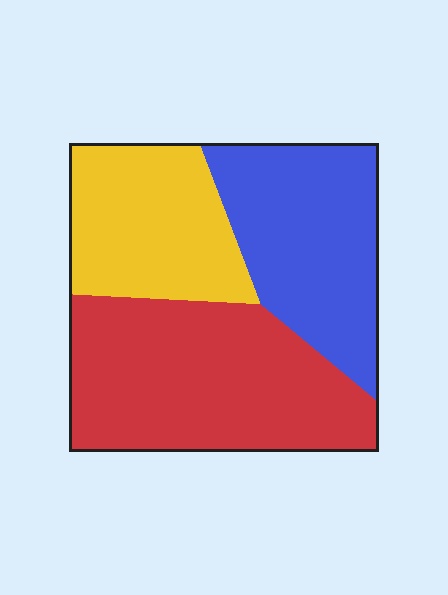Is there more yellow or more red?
Red.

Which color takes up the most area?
Red, at roughly 45%.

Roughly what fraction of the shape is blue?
Blue covers about 30% of the shape.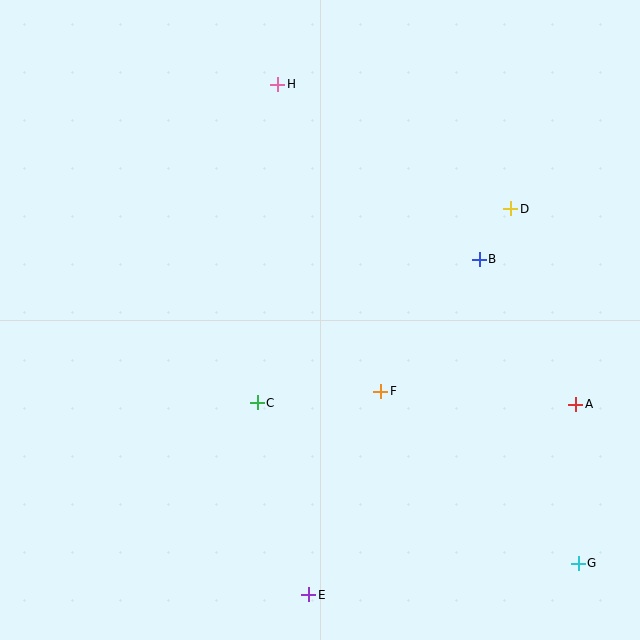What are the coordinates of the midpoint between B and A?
The midpoint between B and A is at (528, 332).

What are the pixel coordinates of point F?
Point F is at (381, 391).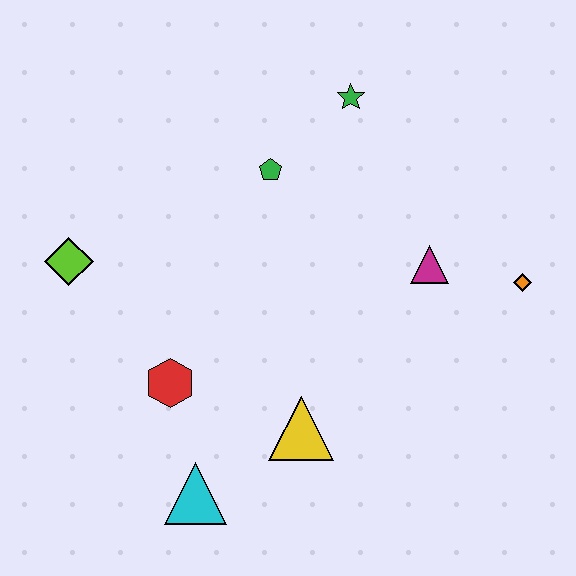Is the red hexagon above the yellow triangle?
Yes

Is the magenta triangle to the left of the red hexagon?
No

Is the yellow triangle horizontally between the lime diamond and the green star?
Yes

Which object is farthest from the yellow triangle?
The green star is farthest from the yellow triangle.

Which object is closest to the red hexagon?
The cyan triangle is closest to the red hexagon.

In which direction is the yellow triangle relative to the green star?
The yellow triangle is below the green star.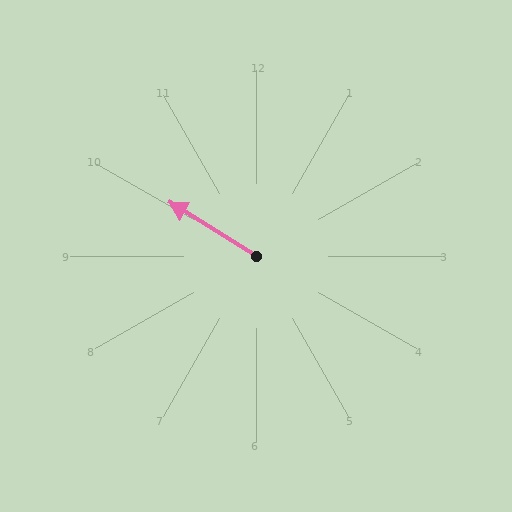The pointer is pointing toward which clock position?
Roughly 10 o'clock.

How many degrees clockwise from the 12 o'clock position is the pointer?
Approximately 302 degrees.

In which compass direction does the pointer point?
Northwest.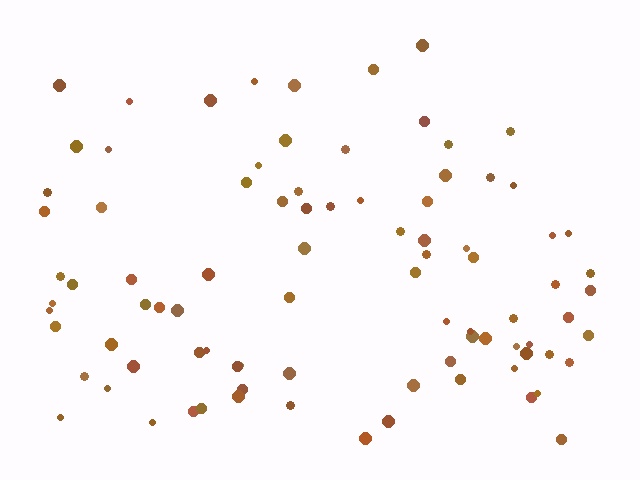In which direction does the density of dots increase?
From top to bottom, with the bottom side densest.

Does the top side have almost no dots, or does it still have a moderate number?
Still a moderate number, just noticeably fewer than the bottom.